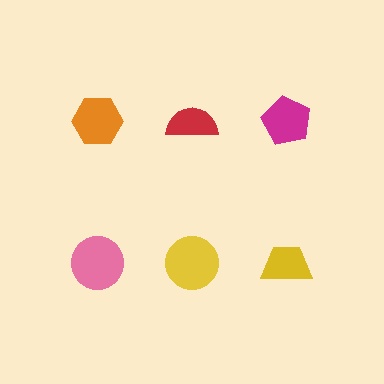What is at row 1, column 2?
A red semicircle.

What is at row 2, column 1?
A pink circle.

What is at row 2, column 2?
A yellow circle.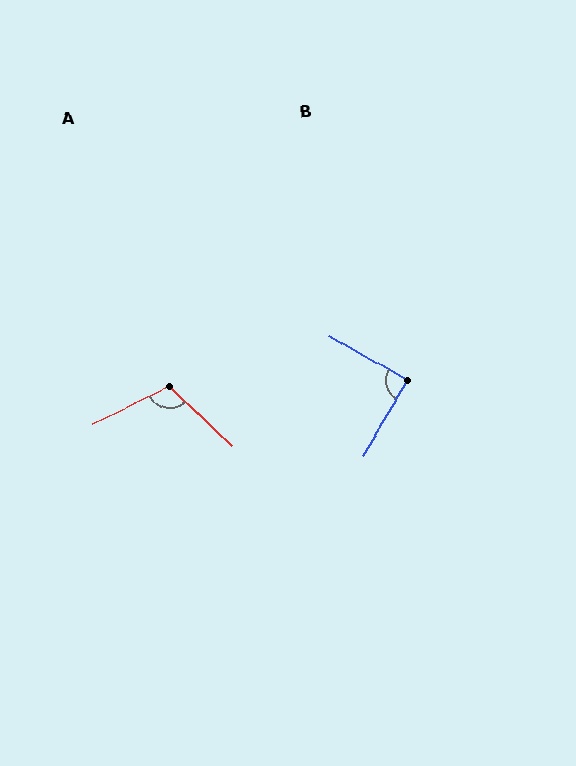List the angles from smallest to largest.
B (89°), A (110°).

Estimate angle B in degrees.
Approximately 89 degrees.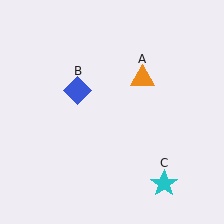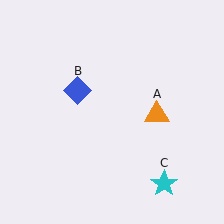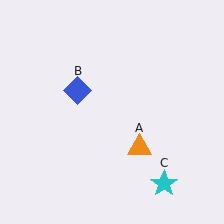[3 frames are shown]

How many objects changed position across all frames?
1 object changed position: orange triangle (object A).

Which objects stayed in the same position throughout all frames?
Blue diamond (object B) and cyan star (object C) remained stationary.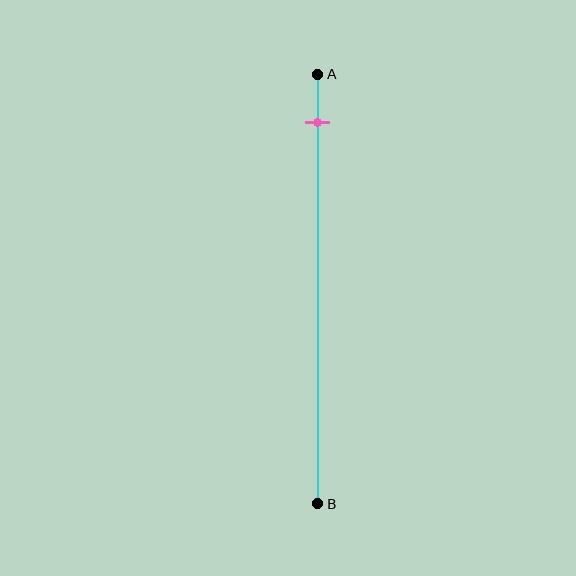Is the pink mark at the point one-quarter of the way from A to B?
No, the mark is at about 10% from A, not at the 25% one-quarter point.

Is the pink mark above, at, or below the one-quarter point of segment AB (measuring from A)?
The pink mark is above the one-quarter point of segment AB.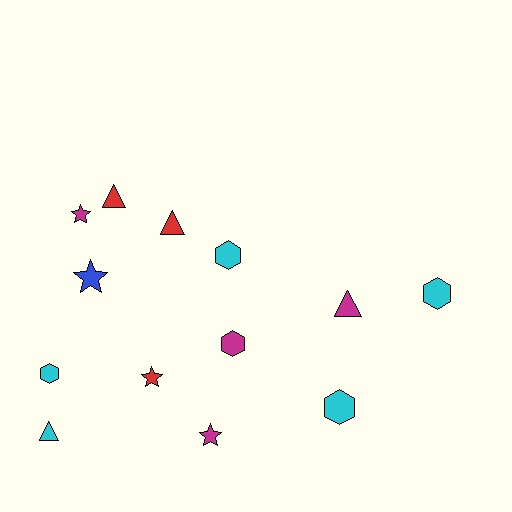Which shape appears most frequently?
Hexagon, with 5 objects.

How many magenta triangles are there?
There is 1 magenta triangle.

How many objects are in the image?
There are 13 objects.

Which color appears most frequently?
Cyan, with 5 objects.